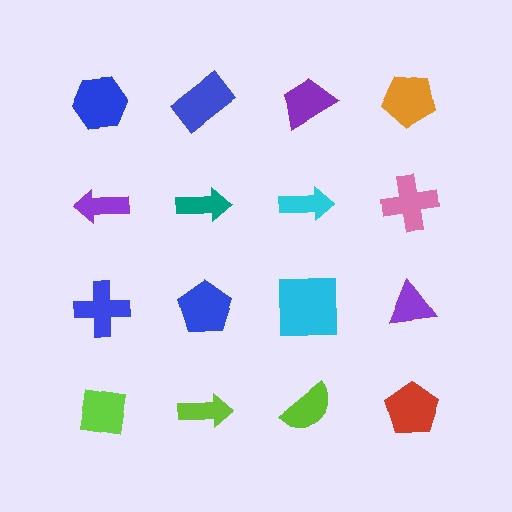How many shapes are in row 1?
4 shapes.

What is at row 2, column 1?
A purple arrow.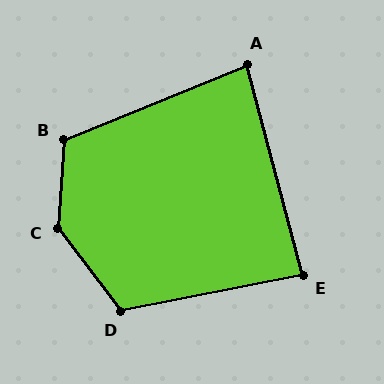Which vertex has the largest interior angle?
C, at approximately 139 degrees.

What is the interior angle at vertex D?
Approximately 116 degrees (obtuse).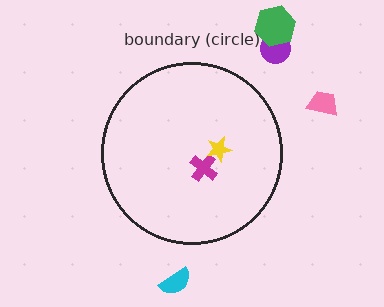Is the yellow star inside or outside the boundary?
Inside.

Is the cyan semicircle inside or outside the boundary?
Outside.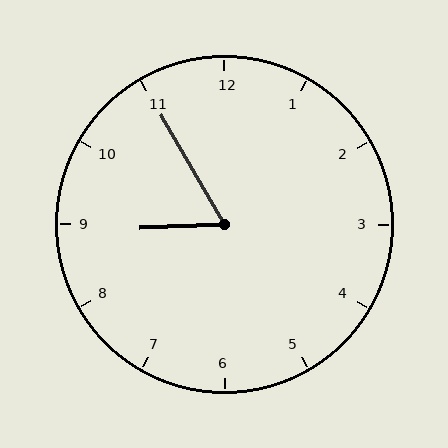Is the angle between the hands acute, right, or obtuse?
It is acute.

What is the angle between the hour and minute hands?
Approximately 62 degrees.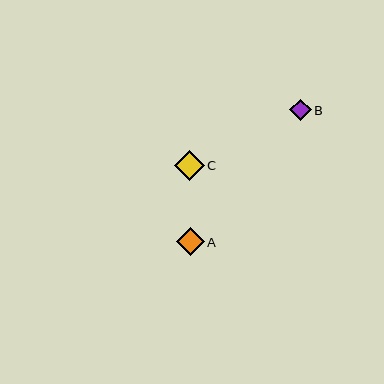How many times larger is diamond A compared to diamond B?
Diamond A is approximately 1.3 times the size of diamond B.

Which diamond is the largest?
Diamond C is the largest with a size of approximately 30 pixels.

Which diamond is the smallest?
Diamond B is the smallest with a size of approximately 22 pixels.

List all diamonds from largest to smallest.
From largest to smallest: C, A, B.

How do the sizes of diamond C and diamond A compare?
Diamond C and diamond A are approximately the same size.